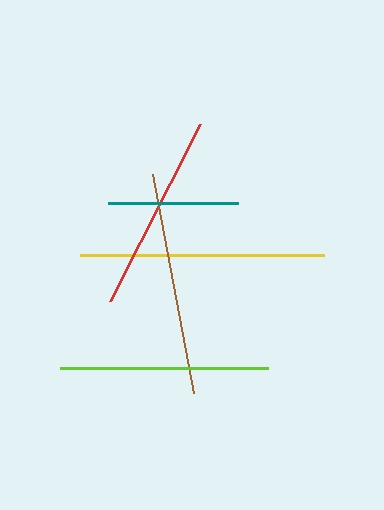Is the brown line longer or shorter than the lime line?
The brown line is longer than the lime line.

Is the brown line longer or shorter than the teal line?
The brown line is longer than the teal line.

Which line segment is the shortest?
The teal line is the shortest at approximately 130 pixels.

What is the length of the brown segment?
The brown segment is approximately 222 pixels long.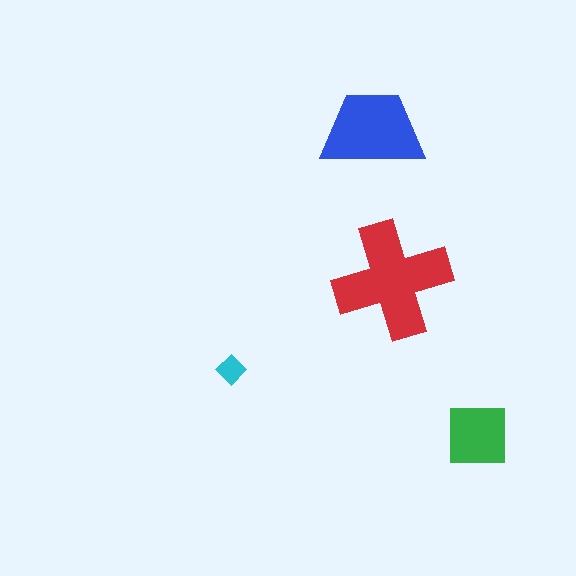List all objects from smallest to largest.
The cyan diamond, the green square, the blue trapezoid, the red cross.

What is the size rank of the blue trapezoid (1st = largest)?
2nd.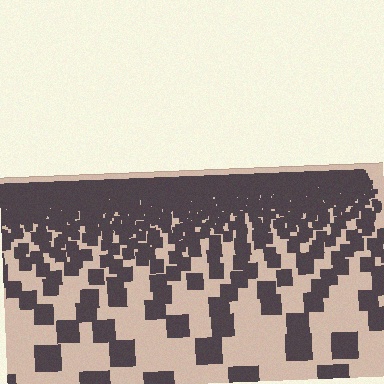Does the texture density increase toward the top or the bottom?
Density increases toward the top.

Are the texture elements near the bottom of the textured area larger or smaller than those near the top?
Larger. Near the bottom, elements are closer to the viewer and appear at a bigger on-screen size.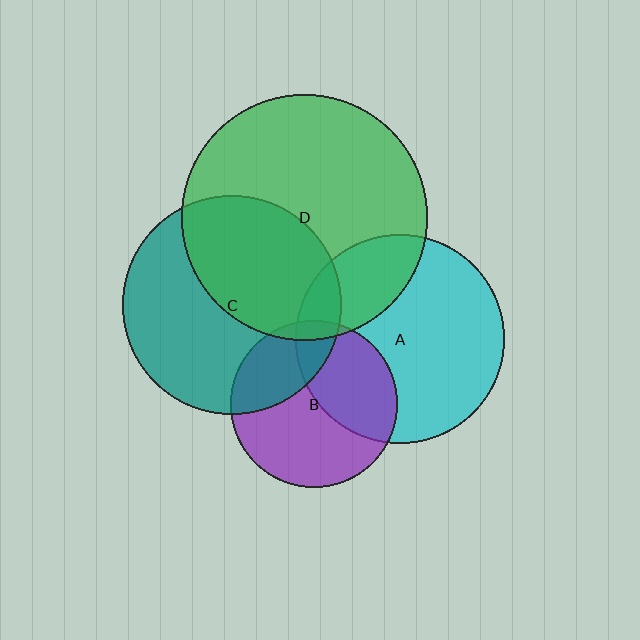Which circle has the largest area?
Circle D (green).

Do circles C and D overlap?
Yes.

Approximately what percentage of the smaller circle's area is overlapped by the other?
Approximately 45%.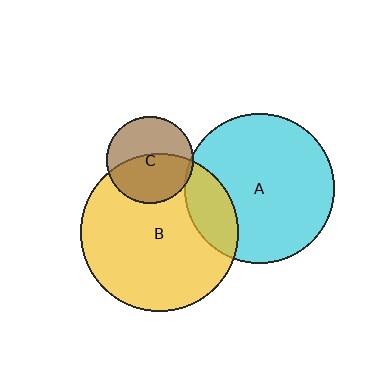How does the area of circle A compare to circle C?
Approximately 3.0 times.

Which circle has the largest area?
Circle B (yellow).